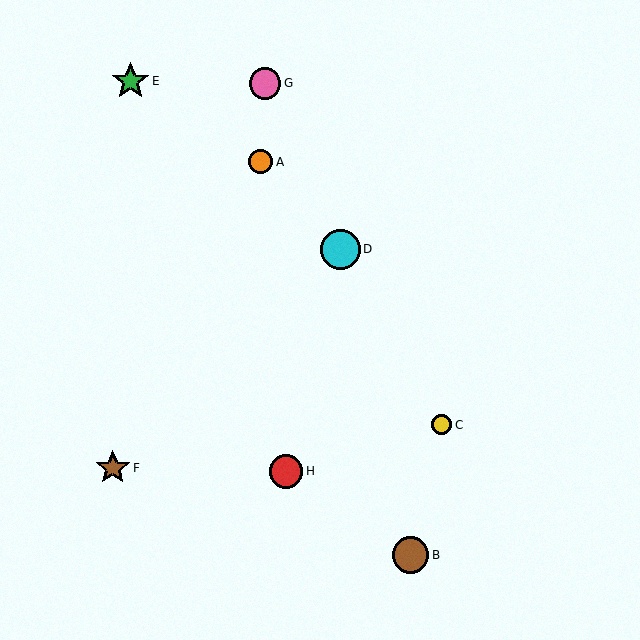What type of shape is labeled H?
Shape H is a red circle.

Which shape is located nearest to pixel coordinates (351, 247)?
The cyan circle (labeled D) at (340, 249) is nearest to that location.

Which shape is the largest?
The cyan circle (labeled D) is the largest.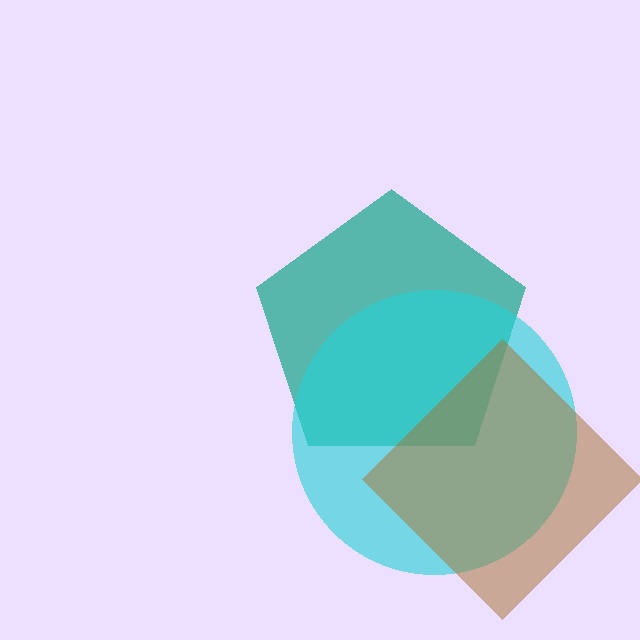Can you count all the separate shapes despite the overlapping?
Yes, there are 3 separate shapes.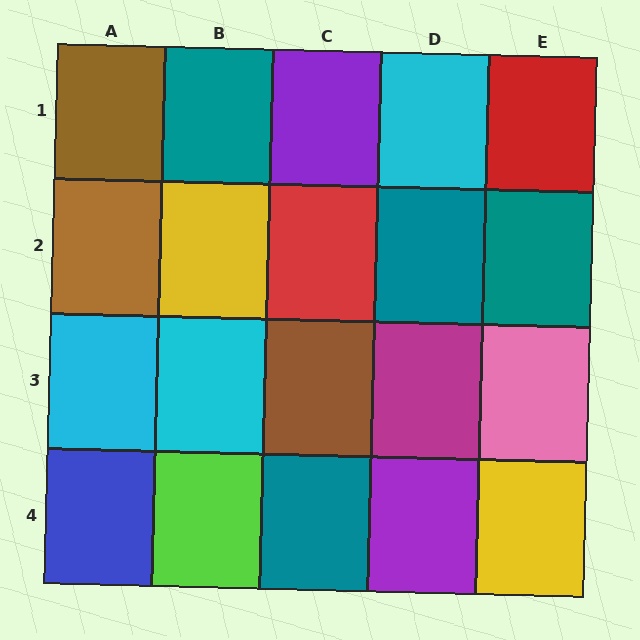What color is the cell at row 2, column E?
Teal.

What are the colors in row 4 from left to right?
Blue, lime, teal, purple, yellow.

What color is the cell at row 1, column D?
Cyan.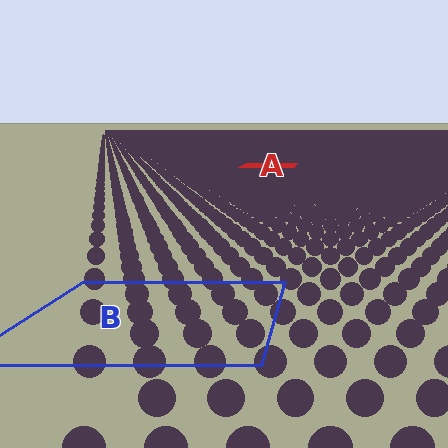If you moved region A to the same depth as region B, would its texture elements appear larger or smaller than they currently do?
They would appear larger. At a closer depth, the same texture elements are projected at a bigger on-screen size.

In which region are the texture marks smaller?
The texture marks are smaller in region A, because it is farther away.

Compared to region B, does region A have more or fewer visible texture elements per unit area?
Region A has more texture elements per unit area — they are packed more densely because it is farther away.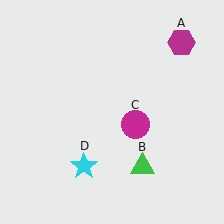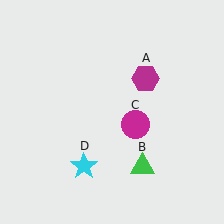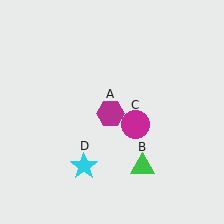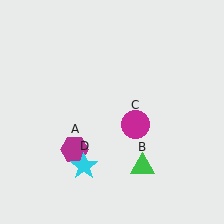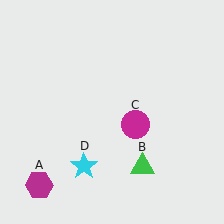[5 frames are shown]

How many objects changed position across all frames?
1 object changed position: magenta hexagon (object A).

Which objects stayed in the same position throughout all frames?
Green triangle (object B) and magenta circle (object C) and cyan star (object D) remained stationary.